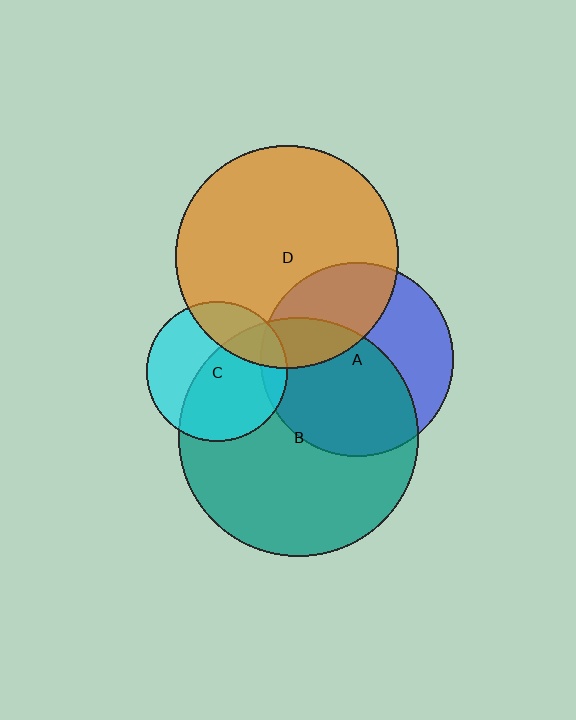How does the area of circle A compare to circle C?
Approximately 1.9 times.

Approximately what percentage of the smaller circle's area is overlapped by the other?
Approximately 55%.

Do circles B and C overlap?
Yes.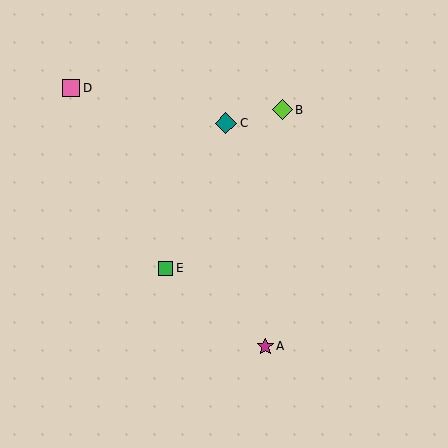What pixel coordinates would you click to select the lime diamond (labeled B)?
Click at (283, 110) to select the lime diamond B.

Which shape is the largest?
The teal diamond (labeled C) is the largest.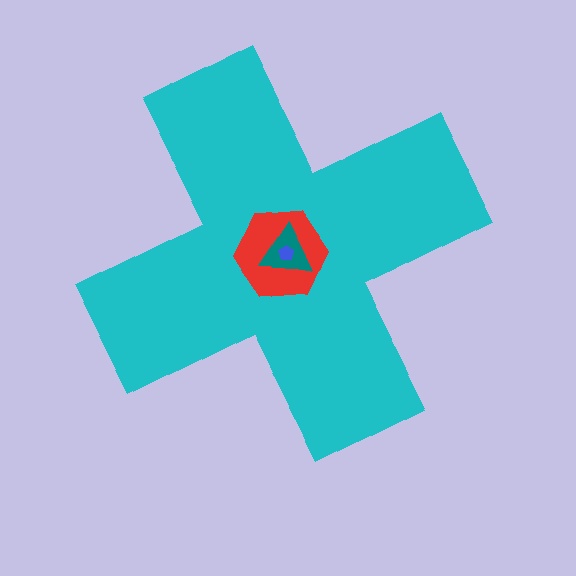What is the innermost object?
The blue pentagon.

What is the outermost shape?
The cyan cross.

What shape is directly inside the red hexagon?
The teal triangle.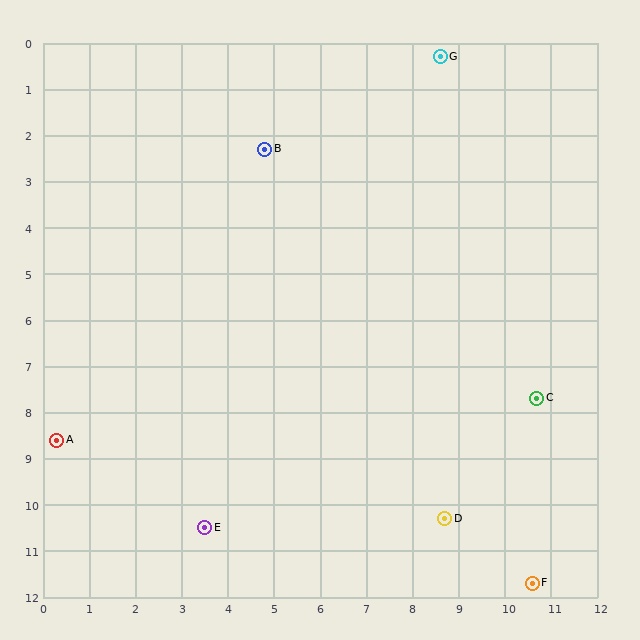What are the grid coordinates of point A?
Point A is at approximately (0.3, 8.6).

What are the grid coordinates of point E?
Point E is at approximately (3.5, 10.5).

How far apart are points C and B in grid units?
Points C and B are about 8.0 grid units apart.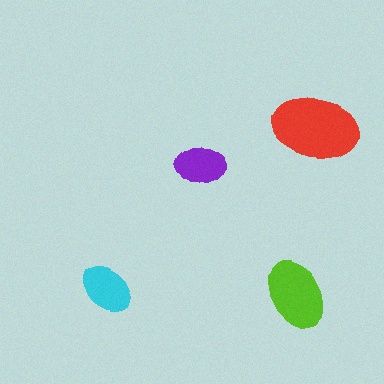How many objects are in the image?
There are 4 objects in the image.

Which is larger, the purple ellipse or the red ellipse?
The red one.